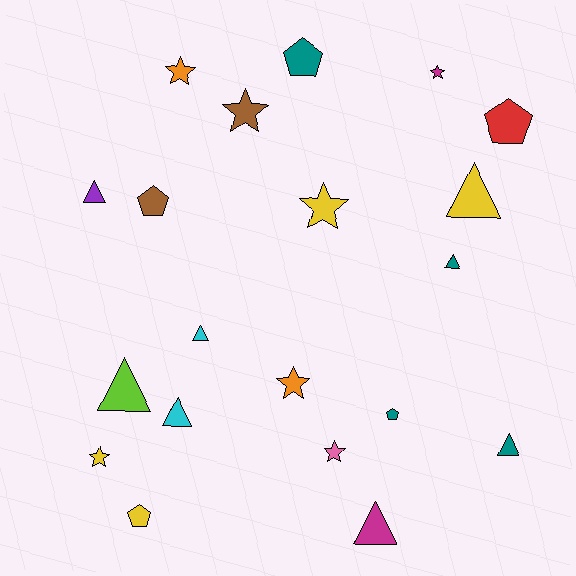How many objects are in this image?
There are 20 objects.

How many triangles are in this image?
There are 8 triangles.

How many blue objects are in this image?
There are no blue objects.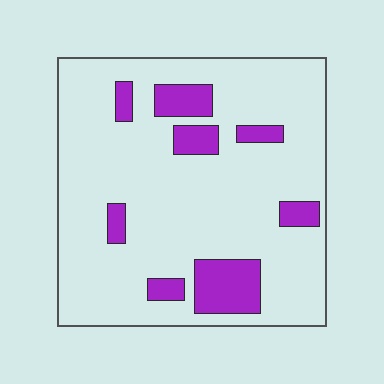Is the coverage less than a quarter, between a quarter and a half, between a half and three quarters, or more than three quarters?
Less than a quarter.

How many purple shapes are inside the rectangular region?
8.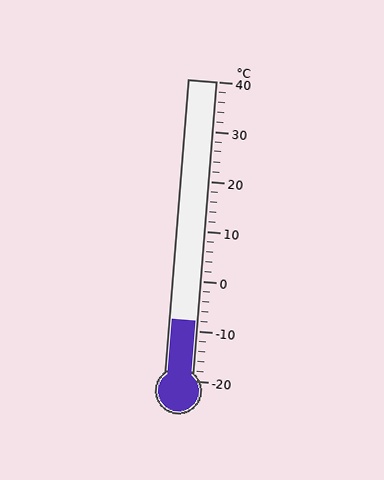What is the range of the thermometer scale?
The thermometer scale ranges from -20°C to 40°C.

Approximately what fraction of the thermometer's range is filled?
The thermometer is filled to approximately 20% of its range.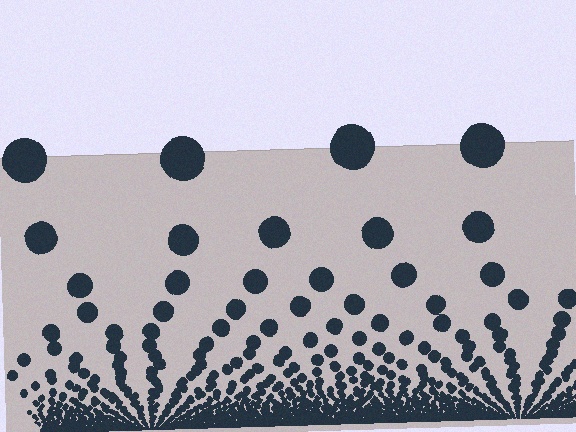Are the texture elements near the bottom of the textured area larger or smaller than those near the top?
Smaller. The gradient is inverted — elements near the bottom are smaller and denser.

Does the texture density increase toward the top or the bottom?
Density increases toward the bottom.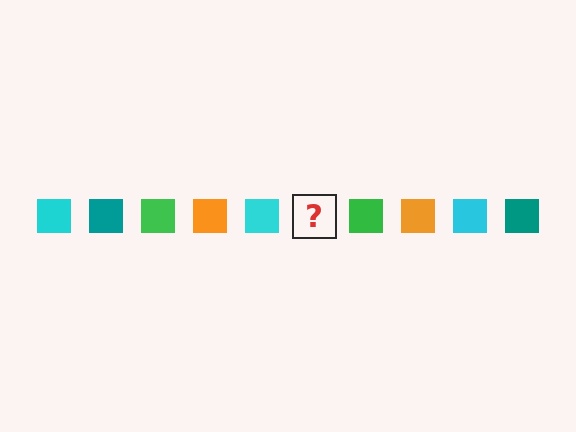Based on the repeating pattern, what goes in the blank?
The blank should be a teal square.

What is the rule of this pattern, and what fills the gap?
The rule is that the pattern cycles through cyan, teal, green, orange squares. The gap should be filled with a teal square.